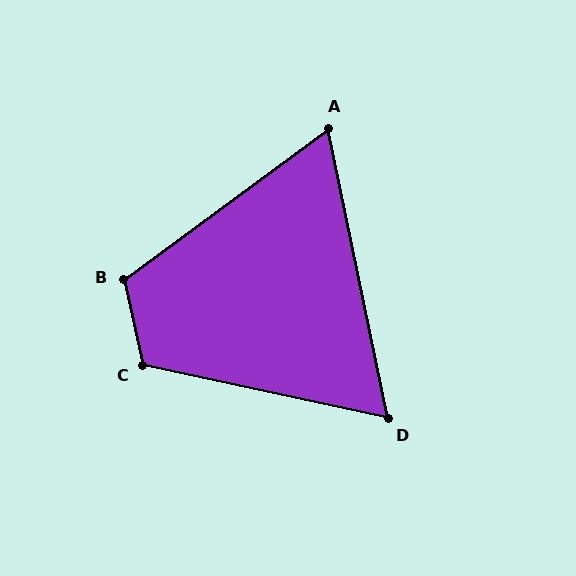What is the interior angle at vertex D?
Approximately 66 degrees (acute).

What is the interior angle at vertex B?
Approximately 114 degrees (obtuse).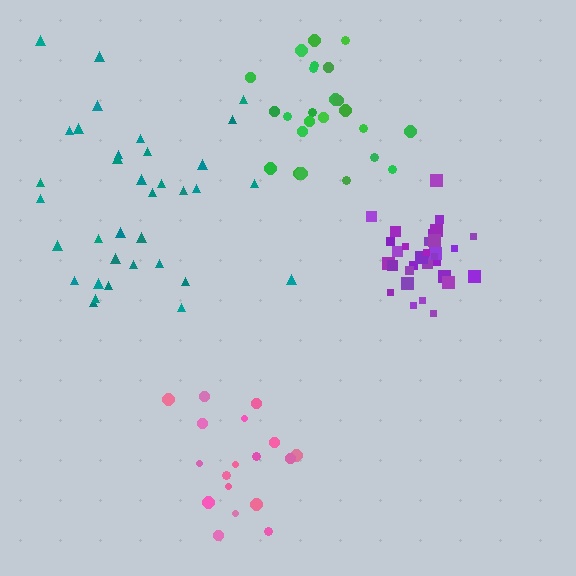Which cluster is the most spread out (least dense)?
Teal.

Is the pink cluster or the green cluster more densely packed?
Pink.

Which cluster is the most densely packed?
Purple.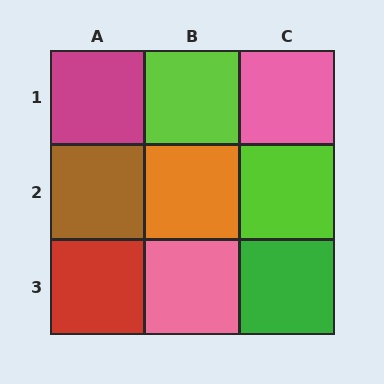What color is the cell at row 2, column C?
Lime.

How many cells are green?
1 cell is green.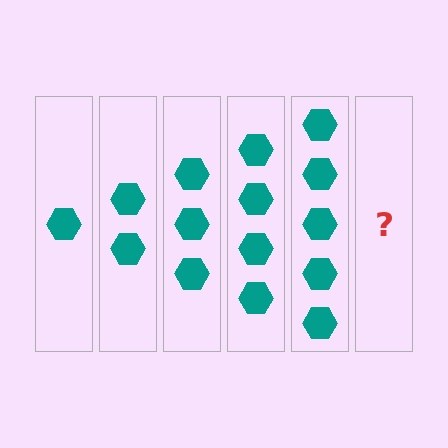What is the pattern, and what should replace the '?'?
The pattern is that each step adds one more hexagon. The '?' should be 6 hexagons.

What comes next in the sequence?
The next element should be 6 hexagons.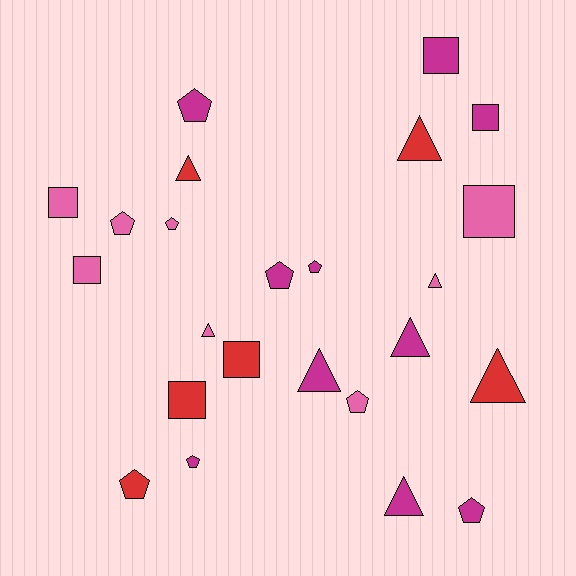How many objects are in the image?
There are 24 objects.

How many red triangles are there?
There are 3 red triangles.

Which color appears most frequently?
Magenta, with 10 objects.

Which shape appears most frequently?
Pentagon, with 9 objects.